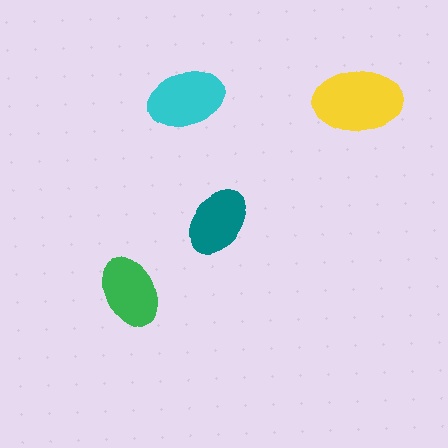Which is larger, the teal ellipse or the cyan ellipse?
The cyan one.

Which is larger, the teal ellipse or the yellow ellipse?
The yellow one.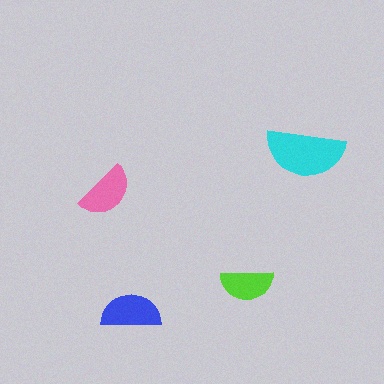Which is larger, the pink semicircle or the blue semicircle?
The blue one.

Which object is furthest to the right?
The cyan semicircle is rightmost.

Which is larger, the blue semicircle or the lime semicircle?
The blue one.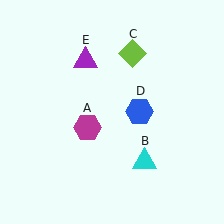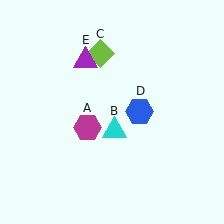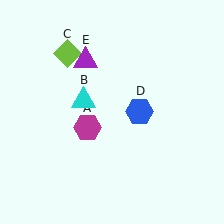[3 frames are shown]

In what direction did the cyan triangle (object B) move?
The cyan triangle (object B) moved up and to the left.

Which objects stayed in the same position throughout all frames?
Magenta hexagon (object A) and blue hexagon (object D) and purple triangle (object E) remained stationary.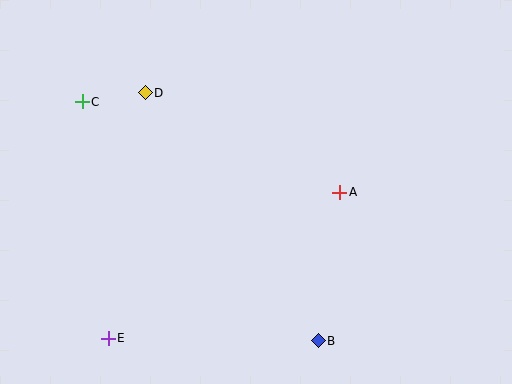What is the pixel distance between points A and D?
The distance between A and D is 219 pixels.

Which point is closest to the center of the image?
Point A at (340, 192) is closest to the center.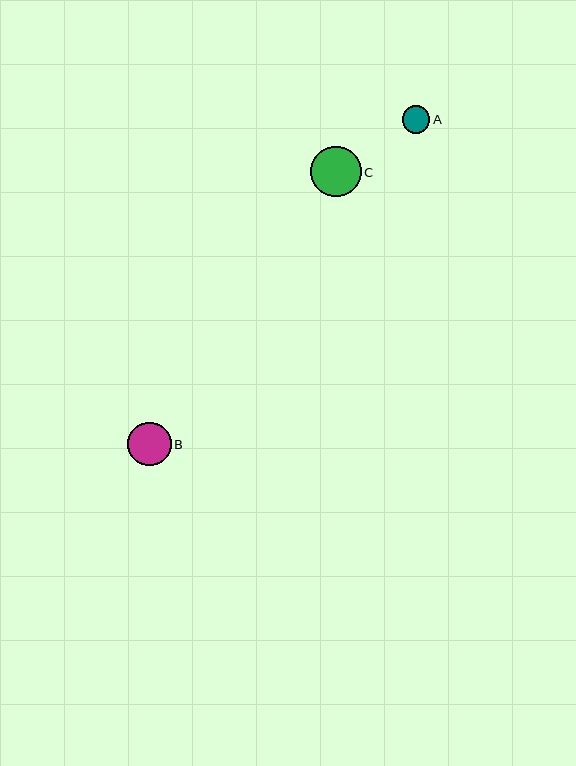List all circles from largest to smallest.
From largest to smallest: C, B, A.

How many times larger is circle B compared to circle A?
Circle B is approximately 1.6 times the size of circle A.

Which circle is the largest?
Circle C is the largest with a size of approximately 50 pixels.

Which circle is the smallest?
Circle A is the smallest with a size of approximately 27 pixels.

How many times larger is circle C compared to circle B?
Circle C is approximately 1.2 times the size of circle B.